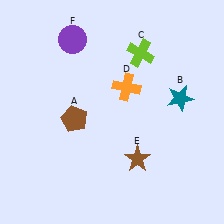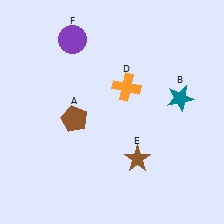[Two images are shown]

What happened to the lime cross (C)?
The lime cross (C) was removed in Image 2. It was in the top-right area of Image 1.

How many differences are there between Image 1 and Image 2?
There is 1 difference between the two images.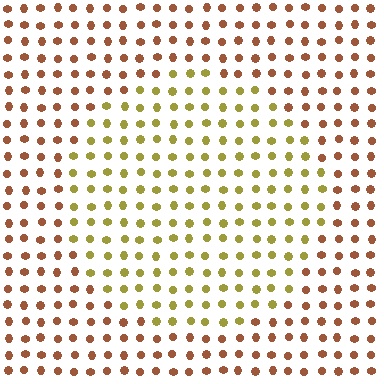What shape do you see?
I see a circle.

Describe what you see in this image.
The image is filled with small brown elements in a uniform arrangement. A circle-shaped region is visible where the elements are tinted to a slightly different hue, forming a subtle color boundary.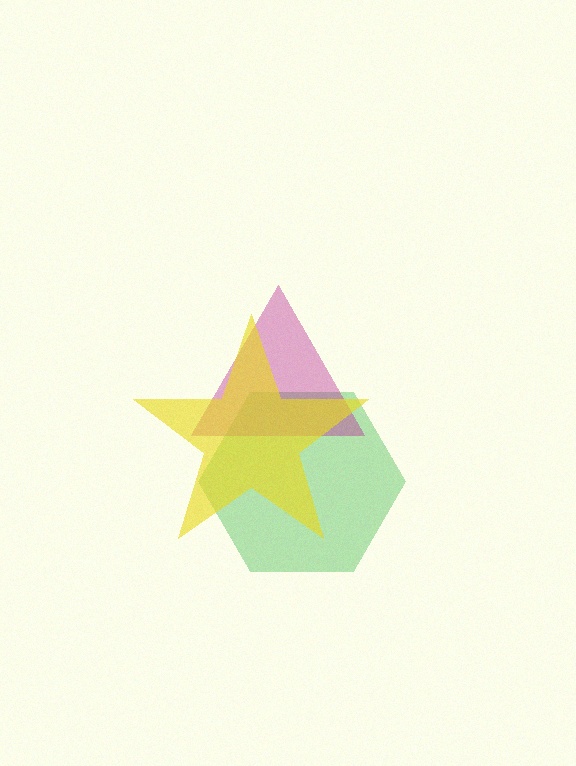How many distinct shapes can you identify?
There are 3 distinct shapes: a green hexagon, a magenta triangle, a yellow star.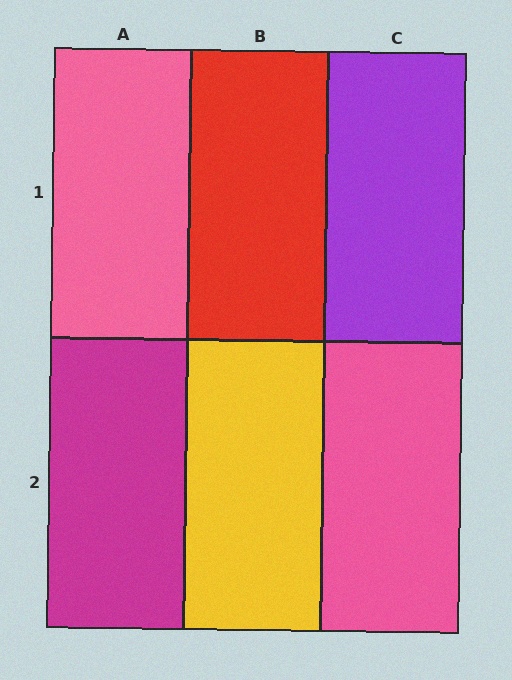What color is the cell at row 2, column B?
Yellow.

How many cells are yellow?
1 cell is yellow.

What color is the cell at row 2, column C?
Pink.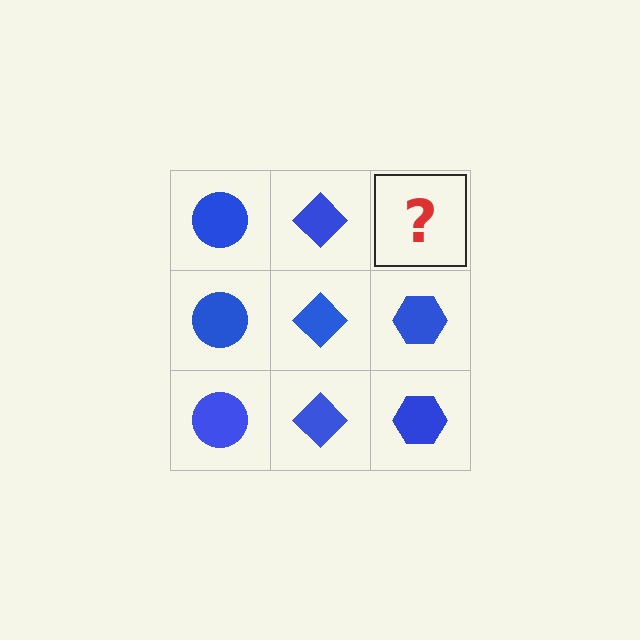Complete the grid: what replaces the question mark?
The question mark should be replaced with a blue hexagon.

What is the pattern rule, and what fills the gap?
The rule is that each column has a consistent shape. The gap should be filled with a blue hexagon.